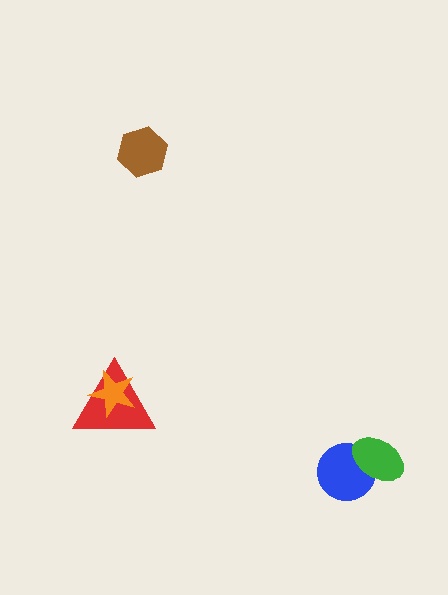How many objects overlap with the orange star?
1 object overlaps with the orange star.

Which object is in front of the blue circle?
The green ellipse is in front of the blue circle.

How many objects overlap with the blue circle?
1 object overlaps with the blue circle.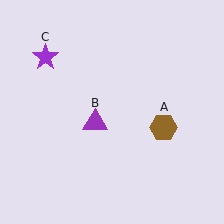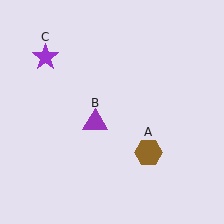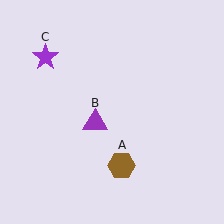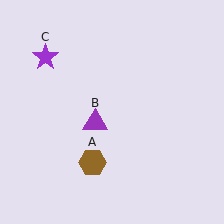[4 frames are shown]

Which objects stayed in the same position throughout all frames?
Purple triangle (object B) and purple star (object C) remained stationary.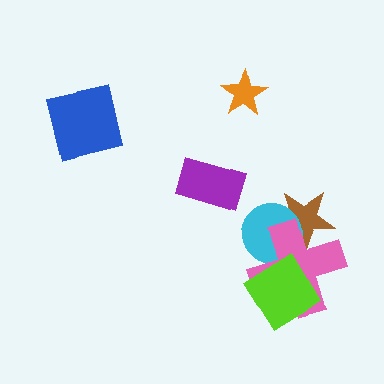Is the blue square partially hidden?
No, no other shape covers it.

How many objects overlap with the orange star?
0 objects overlap with the orange star.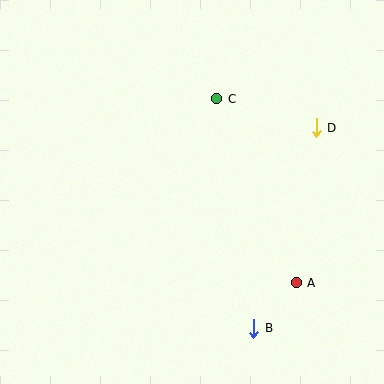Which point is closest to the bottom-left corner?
Point B is closest to the bottom-left corner.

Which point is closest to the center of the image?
Point C at (217, 99) is closest to the center.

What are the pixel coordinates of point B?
Point B is at (254, 328).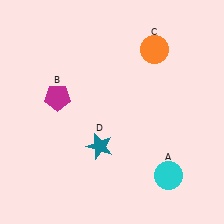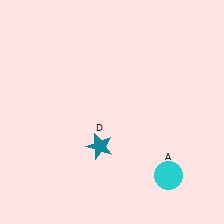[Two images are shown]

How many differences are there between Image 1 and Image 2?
There are 2 differences between the two images.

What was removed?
The orange circle (C), the magenta pentagon (B) were removed in Image 2.